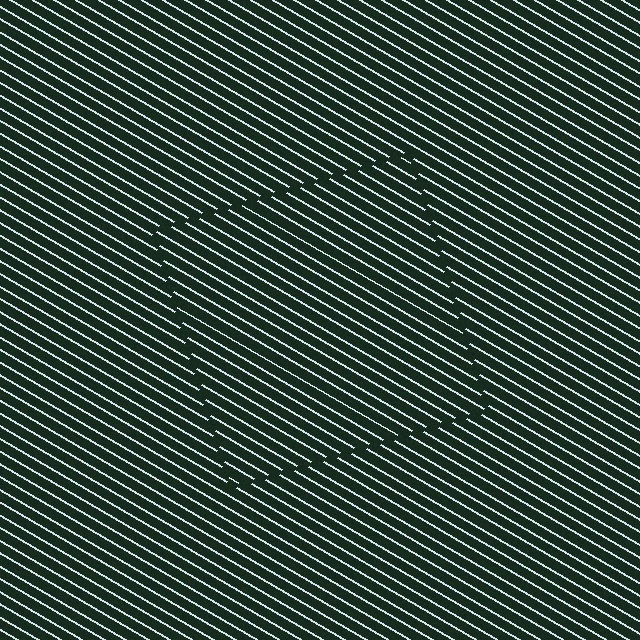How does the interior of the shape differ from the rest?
The interior of the shape contains the same grating, shifted by half a period — the contour is defined by the phase discontinuity where line-ends from the inner and outer gratings abut.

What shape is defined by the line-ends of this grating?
An illusory square. The interior of the shape contains the same grating, shifted by half a period — the contour is defined by the phase discontinuity where line-ends from the inner and outer gratings abut.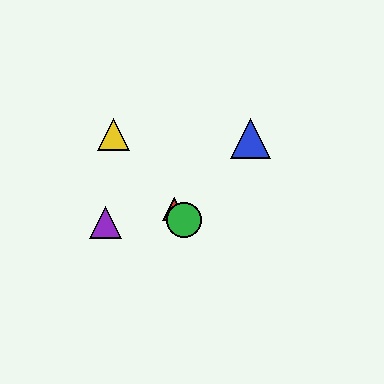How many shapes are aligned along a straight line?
3 shapes (the red triangle, the green circle, the yellow triangle) are aligned along a straight line.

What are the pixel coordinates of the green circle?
The green circle is at (184, 220).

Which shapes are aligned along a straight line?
The red triangle, the green circle, the yellow triangle are aligned along a straight line.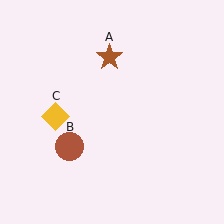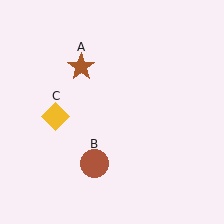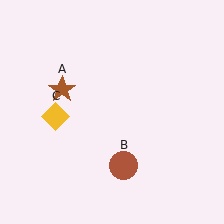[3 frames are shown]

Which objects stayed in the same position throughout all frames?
Yellow diamond (object C) remained stationary.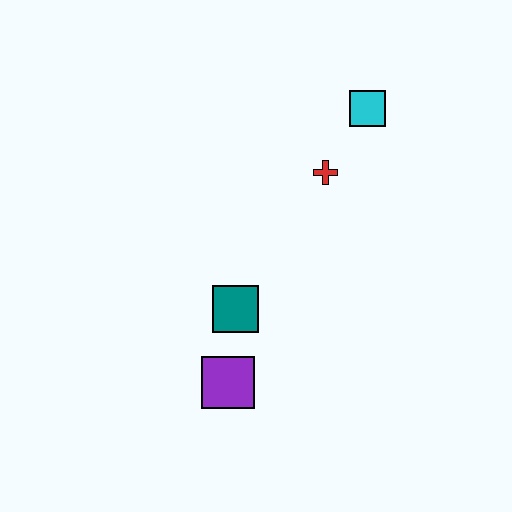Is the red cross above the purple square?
Yes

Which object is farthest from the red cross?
The purple square is farthest from the red cross.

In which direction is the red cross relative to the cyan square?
The red cross is below the cyan square.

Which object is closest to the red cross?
The cyan square is closest to the red cross.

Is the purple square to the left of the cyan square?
Yes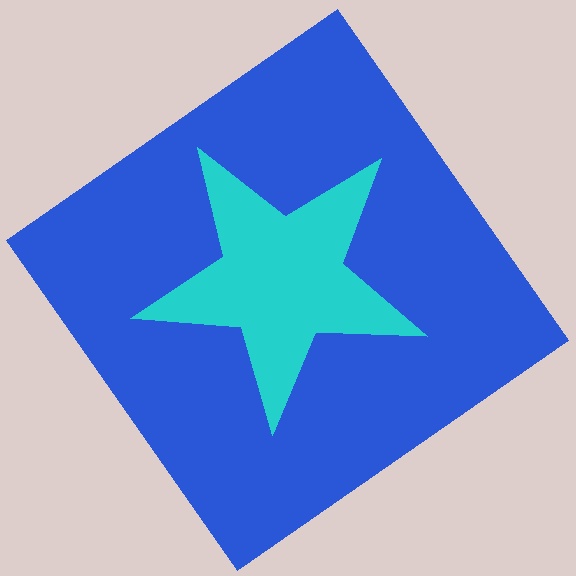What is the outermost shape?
The blue diamond.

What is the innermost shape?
The cyan star.